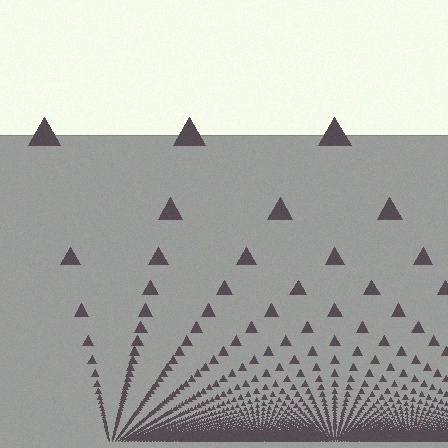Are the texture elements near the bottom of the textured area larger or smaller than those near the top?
Smaller. The gradient is inverted — elements near the bottom are smaller and denser.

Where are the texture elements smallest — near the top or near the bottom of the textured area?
Near the bottom.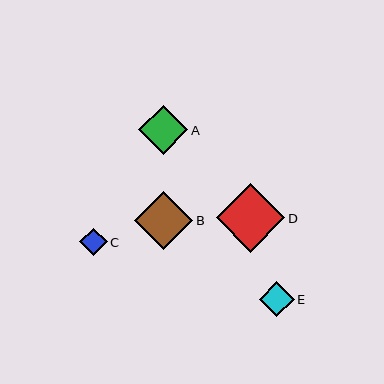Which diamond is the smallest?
Diamond C is the smallest with a size of approximately 28 pixels.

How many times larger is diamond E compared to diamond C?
Diamond E is approximately 1.2 times the size of diamond C.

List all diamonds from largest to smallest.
From largest to smallest: D, B, A, E, C.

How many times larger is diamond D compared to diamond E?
Diamond D is approximately 2.0 times the size of diamond E.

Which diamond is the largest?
Diamond D is the largest with a size of approximately 68 pixels.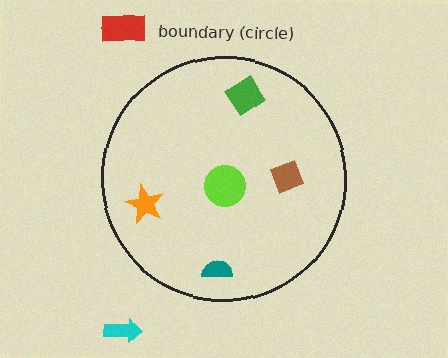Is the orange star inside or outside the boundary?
Inside.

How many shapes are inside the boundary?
5 inside, 2 outside.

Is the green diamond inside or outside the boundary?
Inside.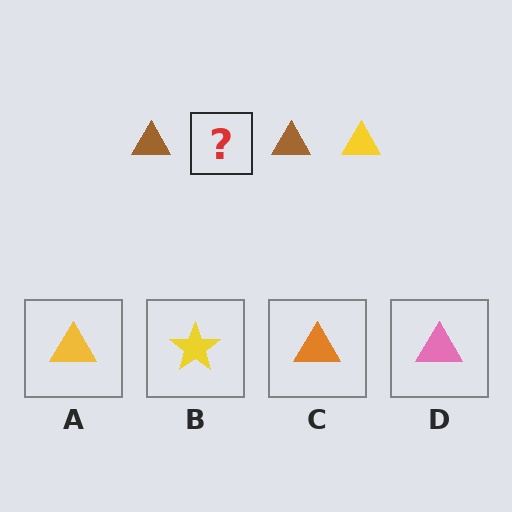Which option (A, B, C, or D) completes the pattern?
A.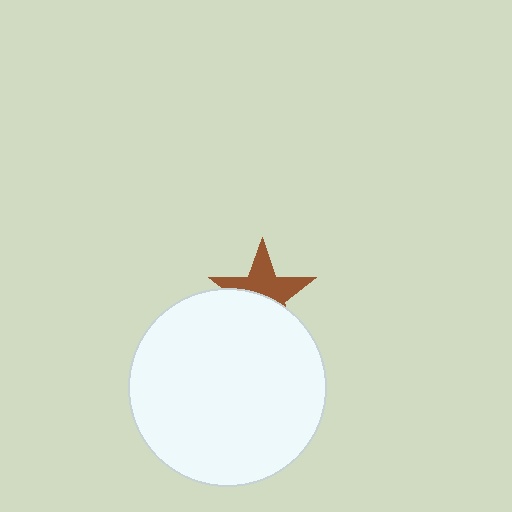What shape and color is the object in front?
The object in front is a white circle.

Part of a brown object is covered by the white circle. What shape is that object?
It is a star.